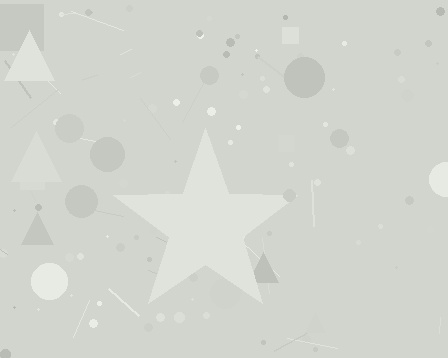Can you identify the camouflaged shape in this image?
The camouflaged shape is a star.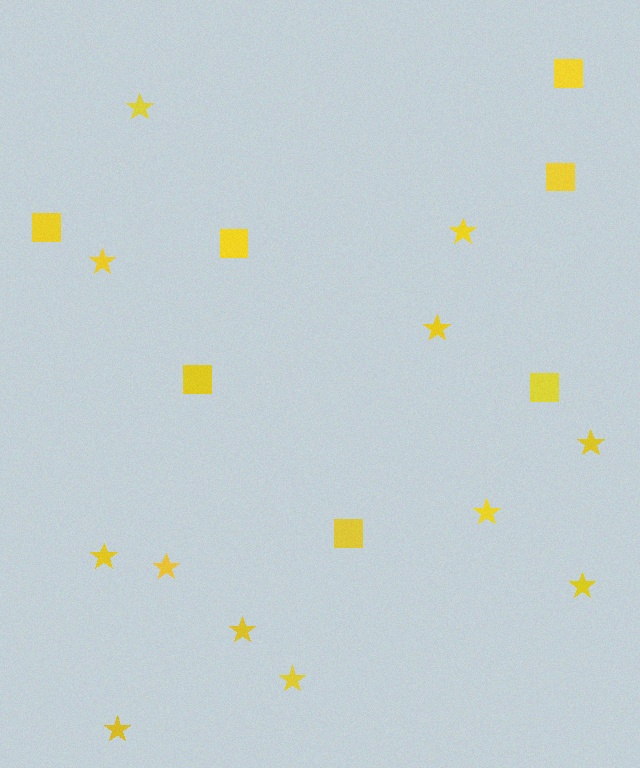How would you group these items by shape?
There are 2 groups: one group of stars (12) and one group of squares (7).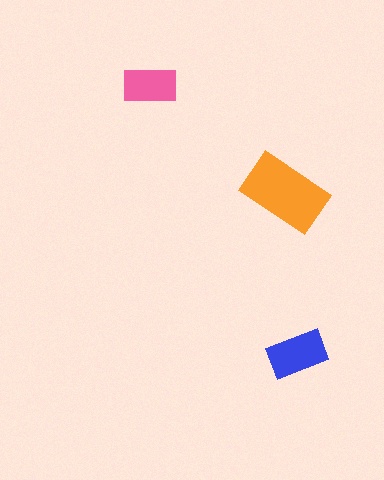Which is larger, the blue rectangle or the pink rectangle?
The blue one.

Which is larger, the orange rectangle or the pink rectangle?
The orange one.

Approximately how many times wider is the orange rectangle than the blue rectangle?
About 1.5 times wider.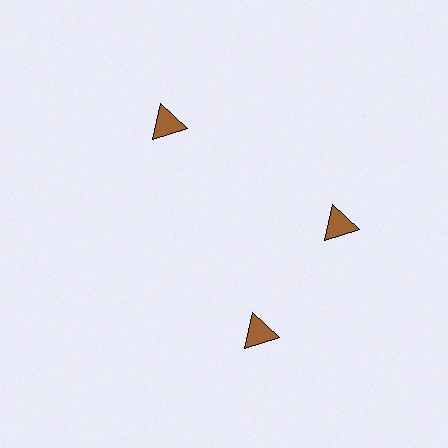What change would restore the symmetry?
The symmetry would be restored by rotating it back into even spacing with its neighbors so that all 3 triangles sit at equal angles and equal distance from the center.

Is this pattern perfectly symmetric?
No. The 3 brown triangles are arranged in a ring, but one element near the 7 o'clock position is rotated out of alignment along the ring, breaking the 3-fold rotational symmetry.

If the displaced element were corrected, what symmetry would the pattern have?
It would have 3-fold rotational symmetry — the pattern would map onto itself every 120 degrees.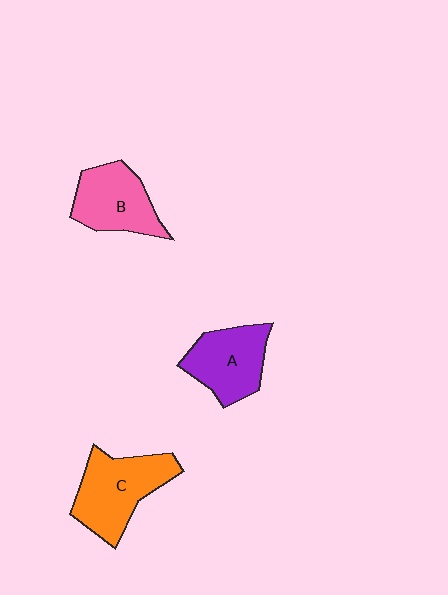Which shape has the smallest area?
Shape B (pink).